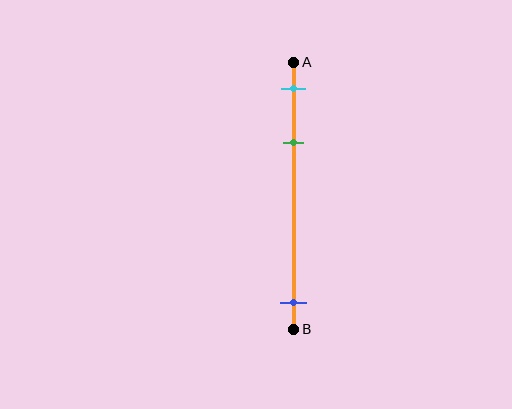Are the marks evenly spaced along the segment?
No, the marks are not evenly spaced.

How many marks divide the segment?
There are 3 marks dividing the segment.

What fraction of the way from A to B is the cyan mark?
The cyan mark is approximately 10% (0.1) of the way from A to B.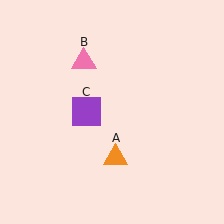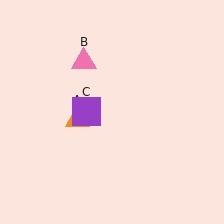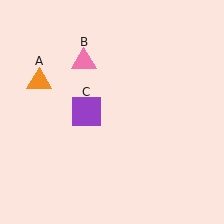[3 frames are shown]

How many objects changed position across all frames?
1 object changed position: orange triangle (object A).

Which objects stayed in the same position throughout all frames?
Pink triangle (object B) and purple square (object C) remained stationary.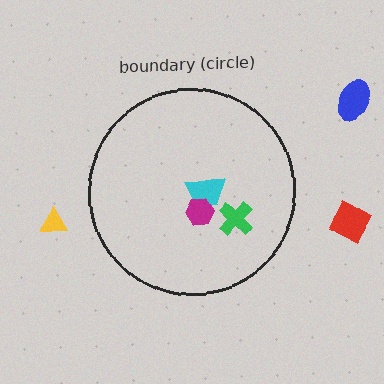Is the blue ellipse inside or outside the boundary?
Outside.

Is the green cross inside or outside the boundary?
Inside.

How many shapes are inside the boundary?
3 inside, 3 outside.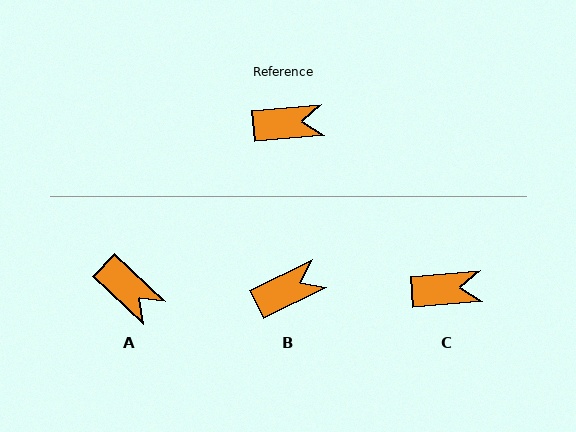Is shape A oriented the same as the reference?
No, it is off by about 48 degrees.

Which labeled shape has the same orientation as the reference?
C.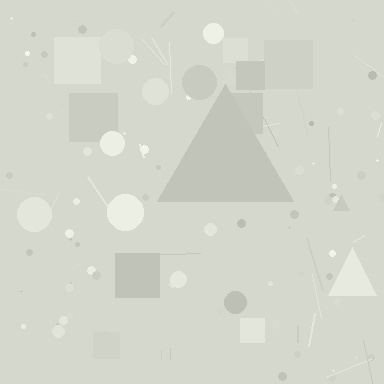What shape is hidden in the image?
A triangle is hidden in the image.